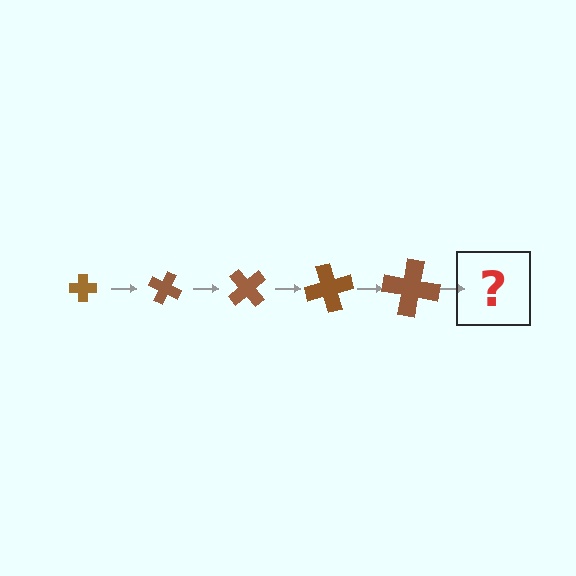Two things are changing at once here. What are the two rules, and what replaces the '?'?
The two rules are that the cross grows larger each step and it rotates 25 degrees each step. The '?' should be a cross, larger than the previous one and rotated 125 degrees from the start.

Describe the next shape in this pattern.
It should be a cross, larger than the previous one and rotated 125 degrees from the start.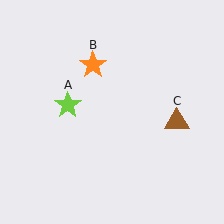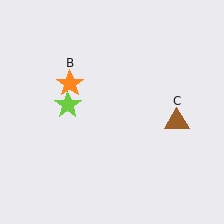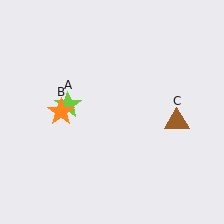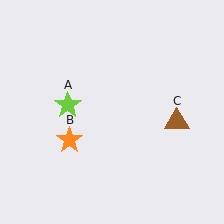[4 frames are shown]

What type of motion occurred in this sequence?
The orange star (object B) rotated counterclockwise around the center of the scene.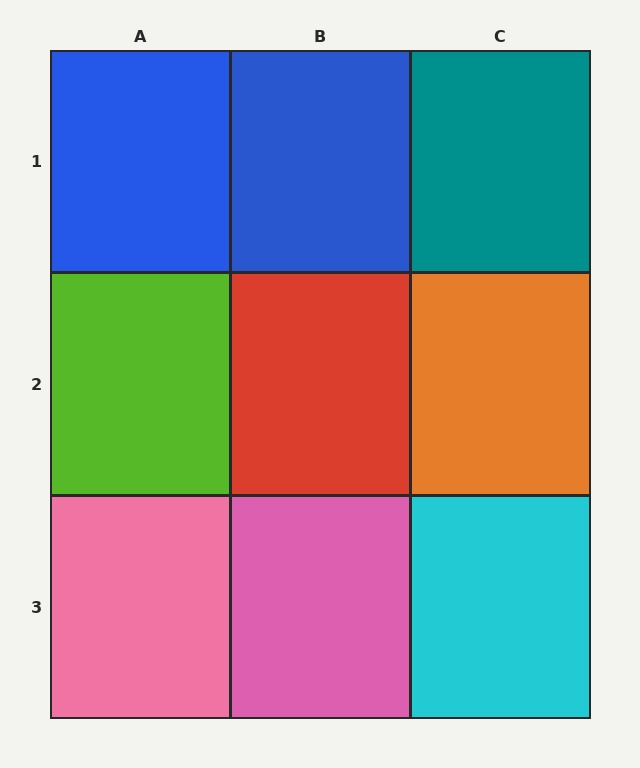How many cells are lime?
1 cell is lime.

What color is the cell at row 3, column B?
Pink.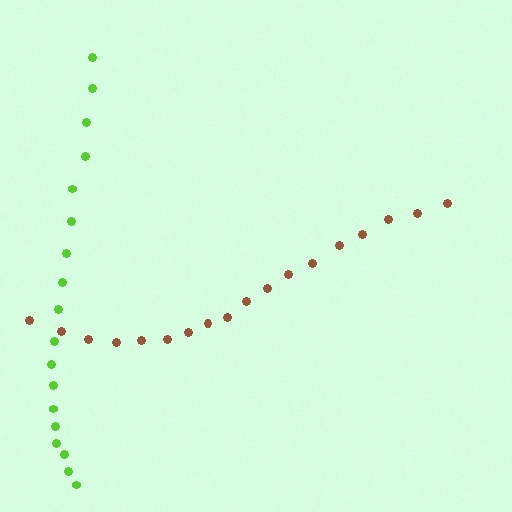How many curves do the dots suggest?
There are 2 distinct paths.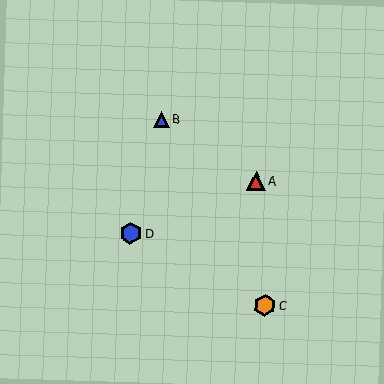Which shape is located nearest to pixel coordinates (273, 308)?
The orange hexagon (labeled C) at (265, 305) is nearest to that location.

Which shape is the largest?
The blue hexagon (labeled D) is the largest.